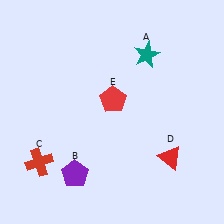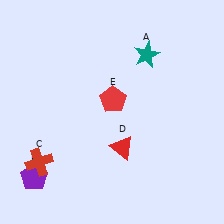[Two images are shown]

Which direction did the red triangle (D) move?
The red triangle (D) moved left.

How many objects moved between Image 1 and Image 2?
2 objects moved between the two images.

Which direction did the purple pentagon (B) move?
The purple pentagon (B) moved left.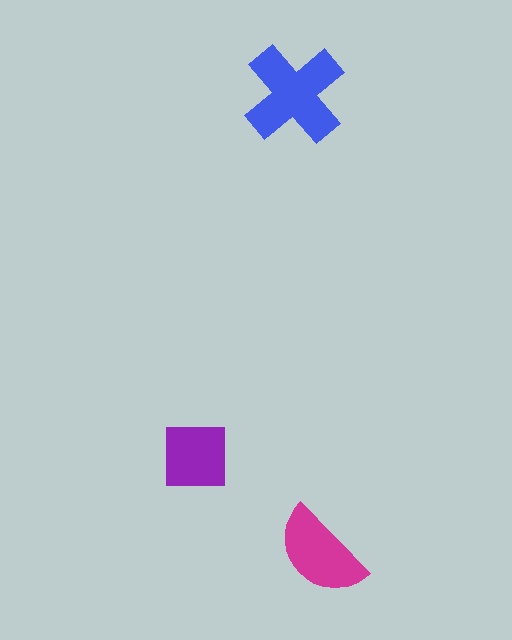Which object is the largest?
The blue cross.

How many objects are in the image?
There are 3 objects in the image.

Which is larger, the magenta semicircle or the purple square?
The magenta semicircle.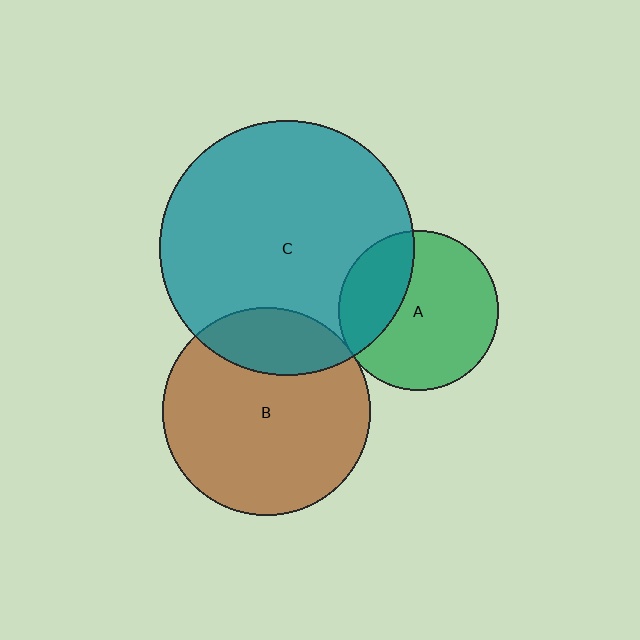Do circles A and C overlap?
Yes.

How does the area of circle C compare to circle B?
Approximately 1.5 times.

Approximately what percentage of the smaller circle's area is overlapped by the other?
Approximately 30%.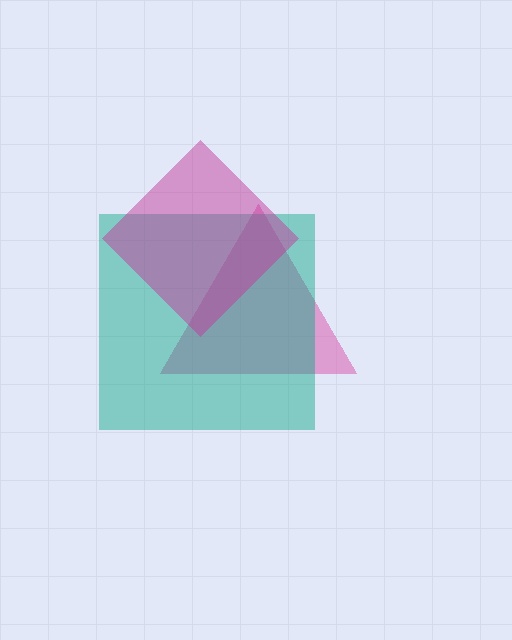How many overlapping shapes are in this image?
There are 3 overlapping shapes in the image.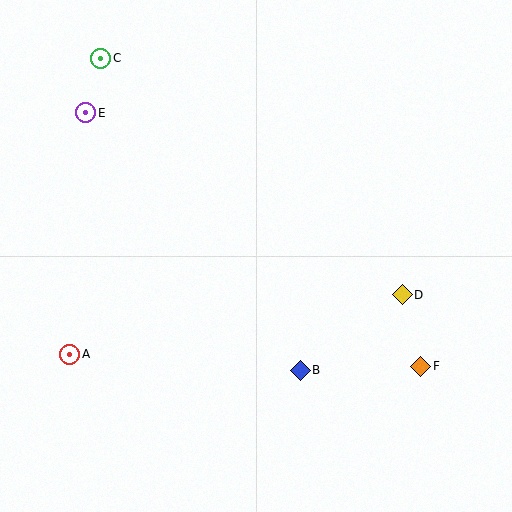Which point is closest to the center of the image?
Point B at (300, 370) is closest to the center.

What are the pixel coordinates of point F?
Point F is at (421, 366).